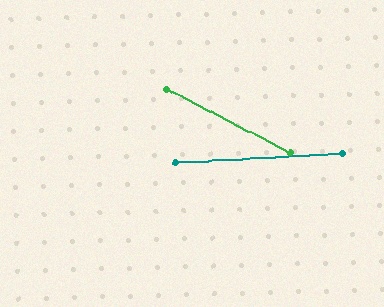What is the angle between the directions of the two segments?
Approximately 30 degrees.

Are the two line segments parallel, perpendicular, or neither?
Neither parallel nor perpendicular — they differ by about 30°.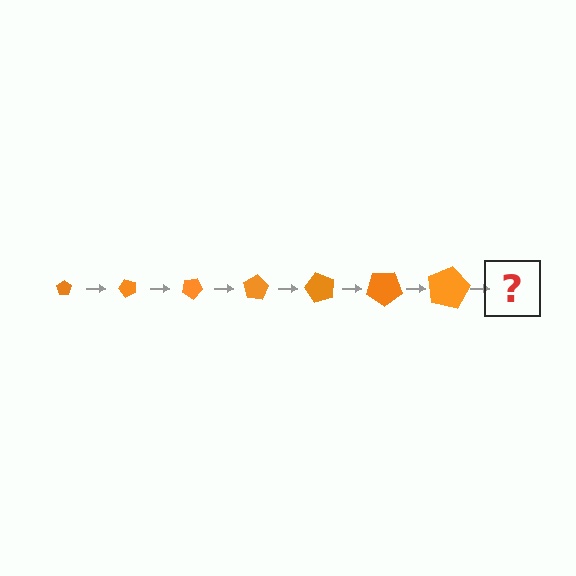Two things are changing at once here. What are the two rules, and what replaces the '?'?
The two rules are that the pentagon grows larger each step and it rotates 50 degrees each step. The '?' should be a pentagon, larger than the previous one and rotated 350 degrees from the start.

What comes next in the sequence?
The next element should be a pentagon, larger than the previous one and rotated 350 degrees from the start.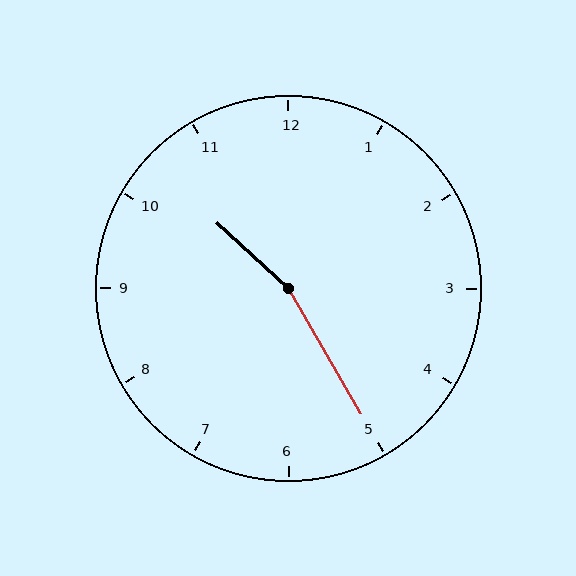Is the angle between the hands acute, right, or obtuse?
It is obtuse.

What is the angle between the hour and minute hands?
Approximately 162 degrees.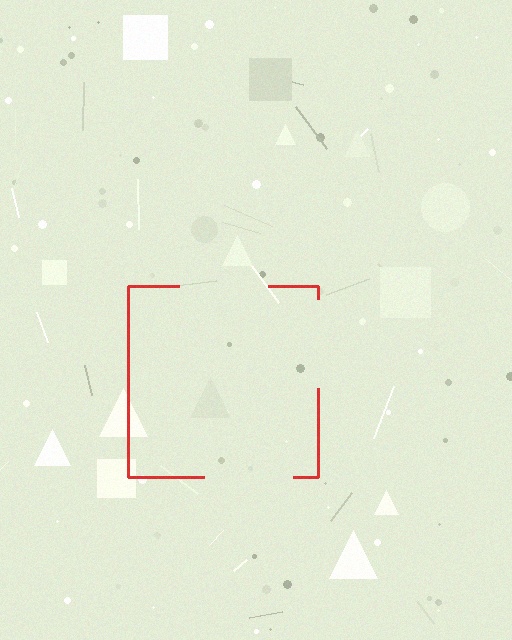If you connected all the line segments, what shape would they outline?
They would outline a square.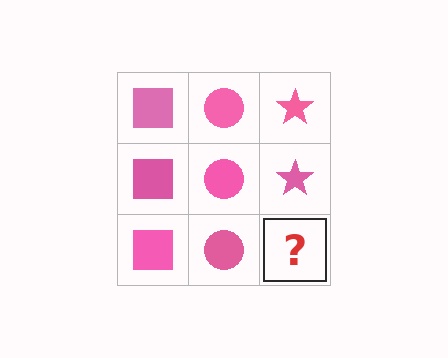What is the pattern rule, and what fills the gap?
The rule is that each column has a consistent shape. The gap should be filled with a pink star.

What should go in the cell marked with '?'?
The missing cell should contain a pink star.